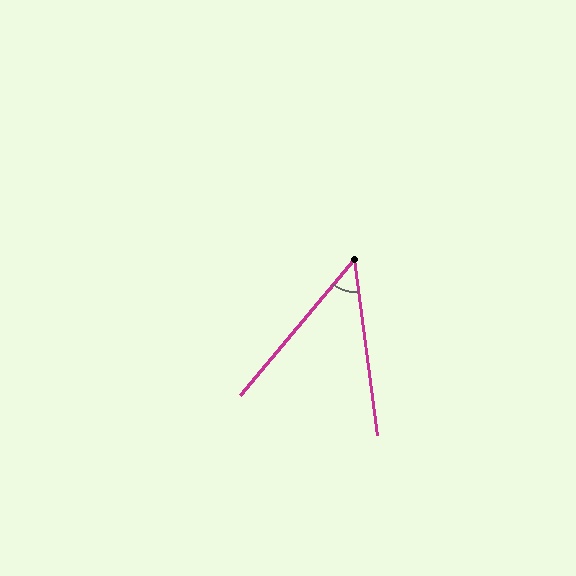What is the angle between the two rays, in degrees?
Approximately 47 degrees.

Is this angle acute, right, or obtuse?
It is acute.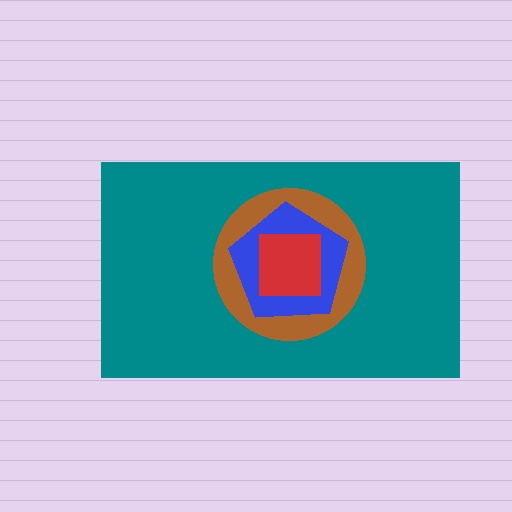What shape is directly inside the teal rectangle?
The brown circle.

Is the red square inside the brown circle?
Yes.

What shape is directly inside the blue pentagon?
The red square.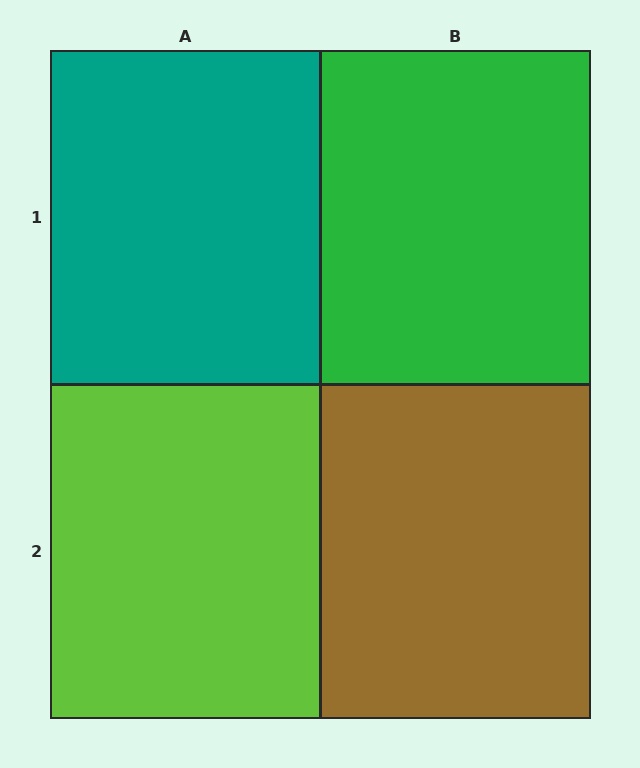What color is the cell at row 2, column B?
Brown.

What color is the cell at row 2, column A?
Lime.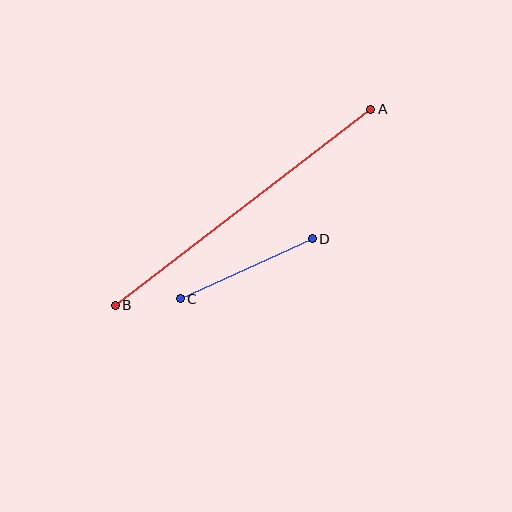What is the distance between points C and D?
The distance is approximately 145 pixels.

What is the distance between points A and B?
The distance is approximately 322 pixels.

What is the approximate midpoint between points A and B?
The midpoint is at approximately (243, 207) pixels.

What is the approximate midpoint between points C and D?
The midpoint is at approximately (246, 269) pixels.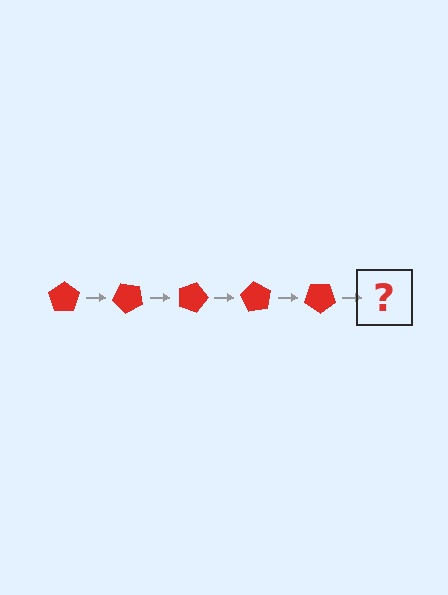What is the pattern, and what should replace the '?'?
The pattern is that the pentagon rotates 45 degrees each step. The '?' should be a red pentagon rotated 225 degrees.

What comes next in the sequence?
The next element should be a red pentagon rotated 225 degrees.